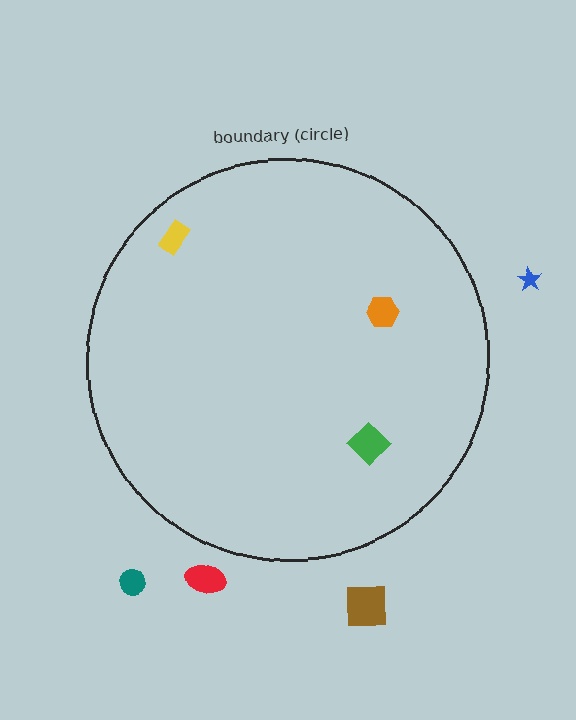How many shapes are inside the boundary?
3 inside, 4 outside.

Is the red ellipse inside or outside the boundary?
Outside.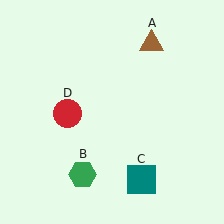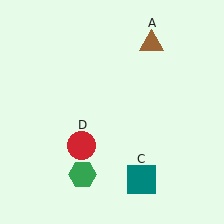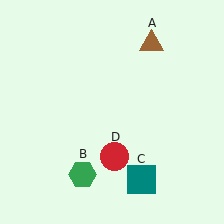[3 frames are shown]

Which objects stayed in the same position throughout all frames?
Brown triangle (object A) and green hexagon (object B) and teal square (object C) remained stationary.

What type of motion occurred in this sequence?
The red circle (object D) rotated counterclockwise around the center of the scene.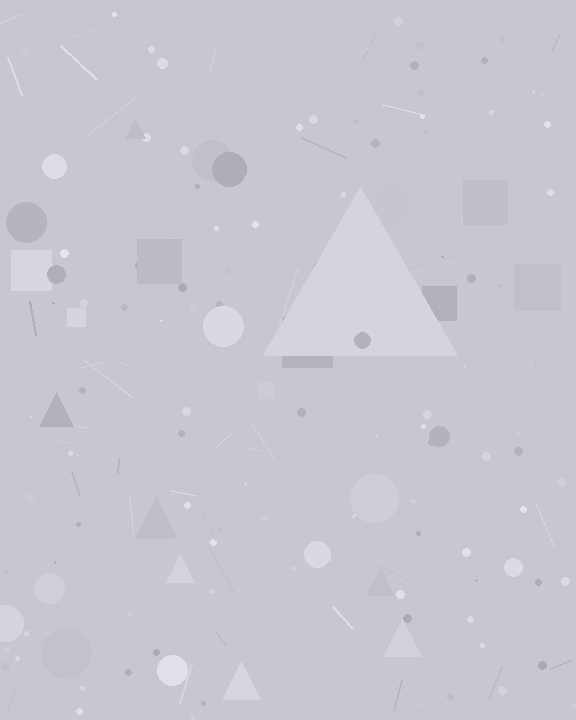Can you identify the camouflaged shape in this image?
The camouflaged shape is a triangle.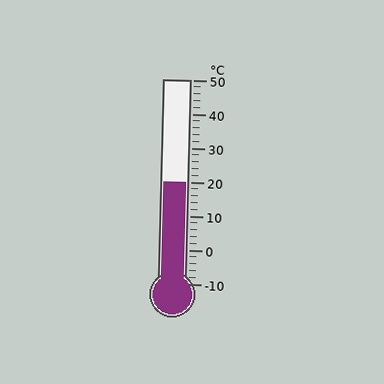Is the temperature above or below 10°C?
The temperature is above 10°C.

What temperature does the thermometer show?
The thermometer shows approximately 20°C.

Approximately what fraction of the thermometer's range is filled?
The thermometer is filled to approximately 50% of its range.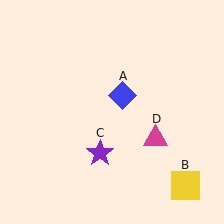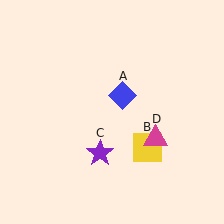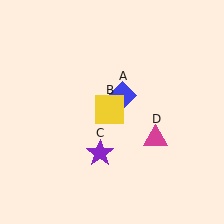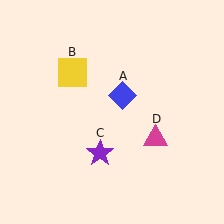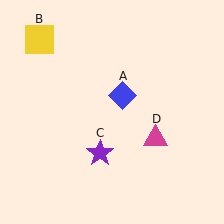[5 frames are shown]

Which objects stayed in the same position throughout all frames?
Blue diamond (object A) and purple star (object C) and magenta triangle (object D) remained stationary.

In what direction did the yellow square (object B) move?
The yellow square (object B) moved up and to the left.